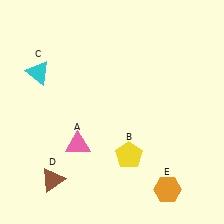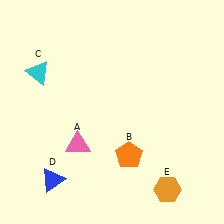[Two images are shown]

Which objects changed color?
B changed from yellow to orange. D changed from brown to blue.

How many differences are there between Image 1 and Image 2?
There are 2 differences between the two images.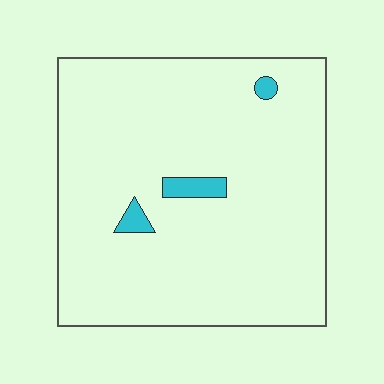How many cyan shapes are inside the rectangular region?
3.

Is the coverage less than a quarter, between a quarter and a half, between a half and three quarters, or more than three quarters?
Less than a quarter.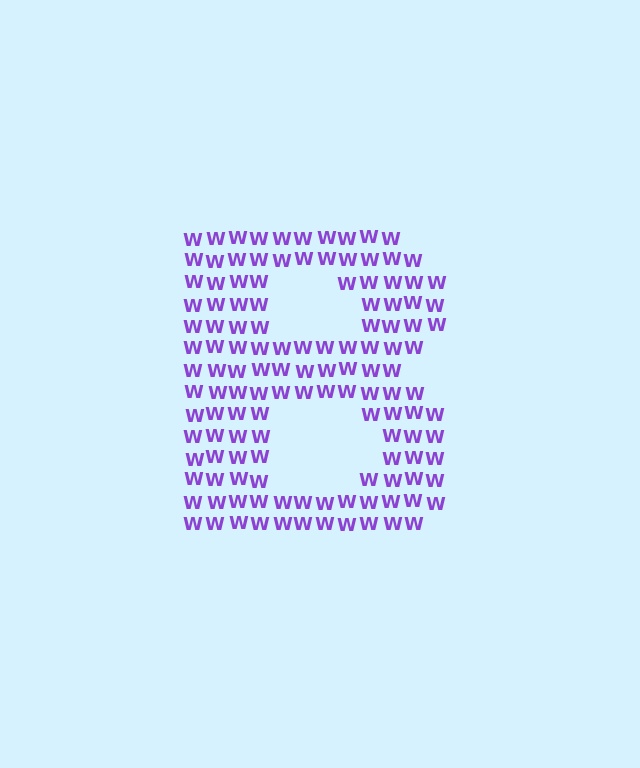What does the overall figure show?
The overall figure shows the letter B.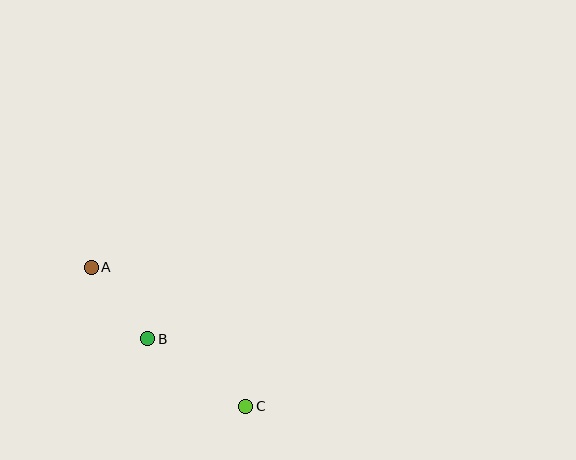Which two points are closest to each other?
Points A and B are closest to each other.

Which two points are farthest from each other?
Points A and C are farthest from each other.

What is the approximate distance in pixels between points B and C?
The distance between B and C is approximately 119 pixels.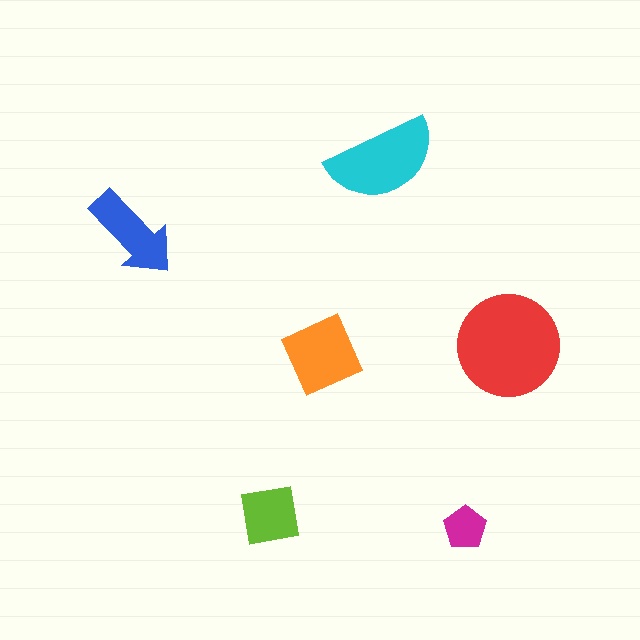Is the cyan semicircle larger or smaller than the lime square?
Larger.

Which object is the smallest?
The magenta pentagon.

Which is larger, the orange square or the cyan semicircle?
The cyan semicircle.